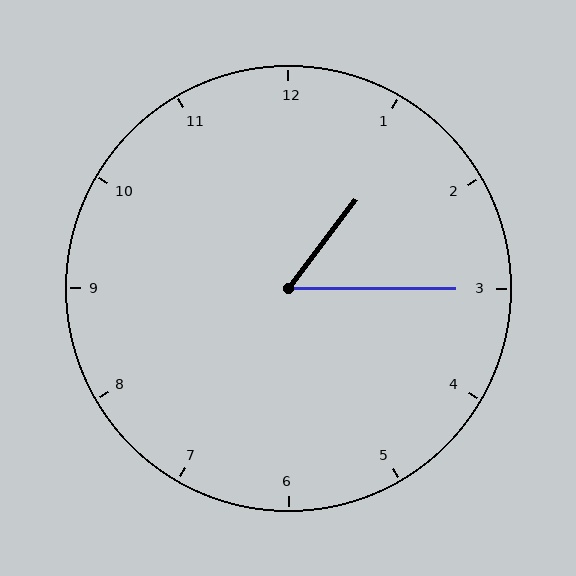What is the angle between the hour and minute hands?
Approximately 52 degrees.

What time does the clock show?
1:15.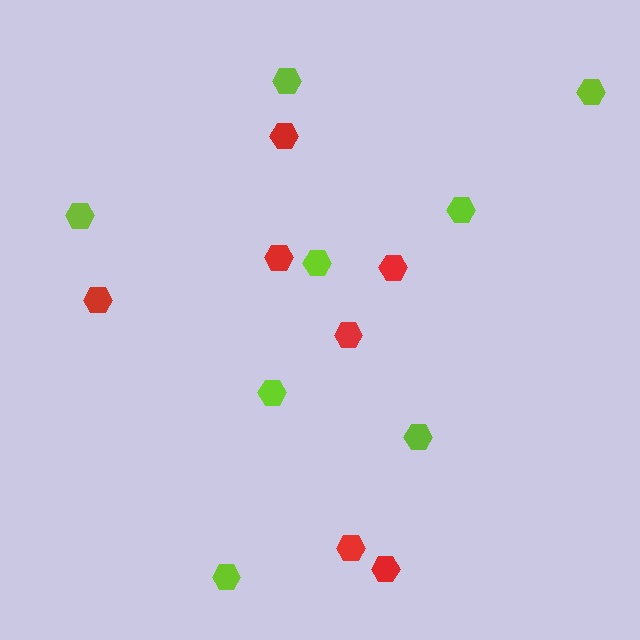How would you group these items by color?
There are 2 groups: one group of lime hexagons (8) and one group of red hexagons (7).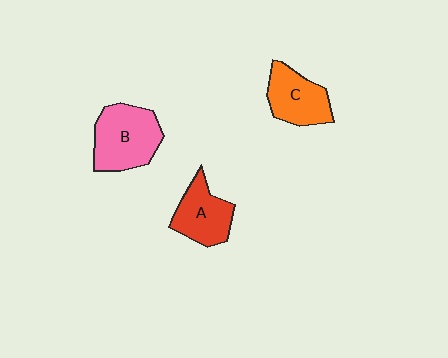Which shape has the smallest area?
Shape A (red).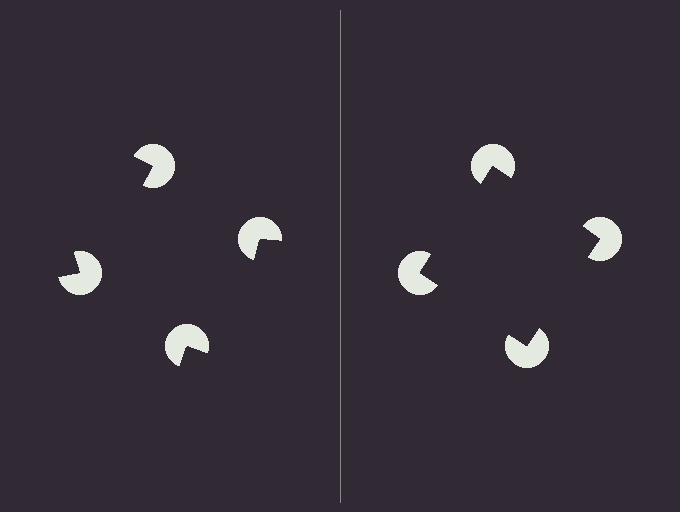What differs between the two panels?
The pac-man discs are positioned identically on both sides; only the wedge orientations differ. On the right they align to a square; on the left they are misaligned.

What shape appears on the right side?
An illusory square.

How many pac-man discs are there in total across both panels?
8 — 4 on each side.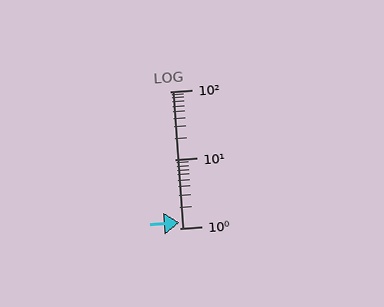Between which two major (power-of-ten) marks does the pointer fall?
The pointer is between 1 and 10.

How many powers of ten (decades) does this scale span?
The scale spans 2 decades, from 1 to 100.